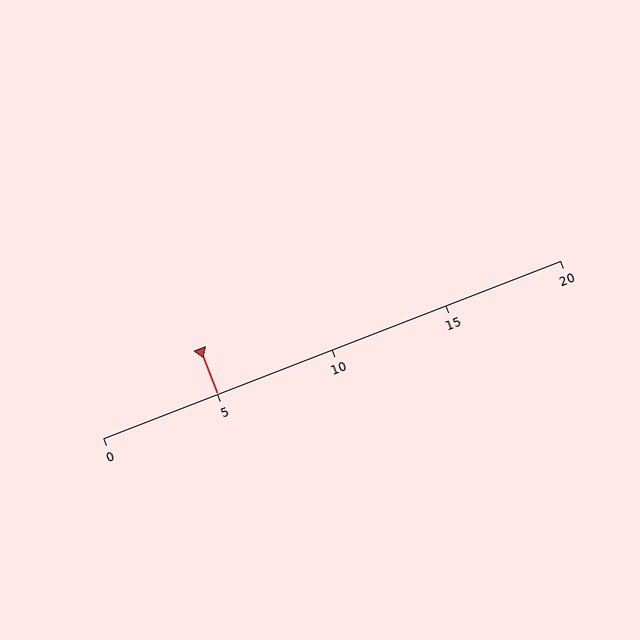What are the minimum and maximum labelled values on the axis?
The axis runs from 0 to 20.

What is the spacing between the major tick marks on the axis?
The major ticks are spaced 5 apart.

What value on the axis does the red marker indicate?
The marker indicates approximately 5.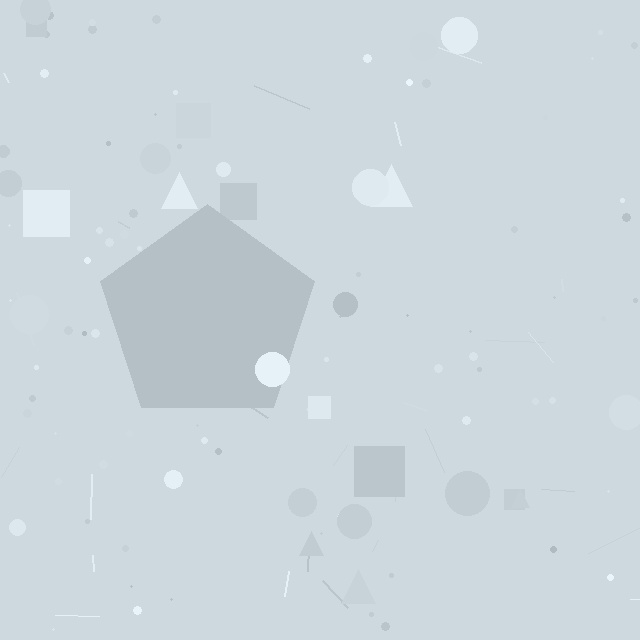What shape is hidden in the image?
A pentagon is hidden in the image.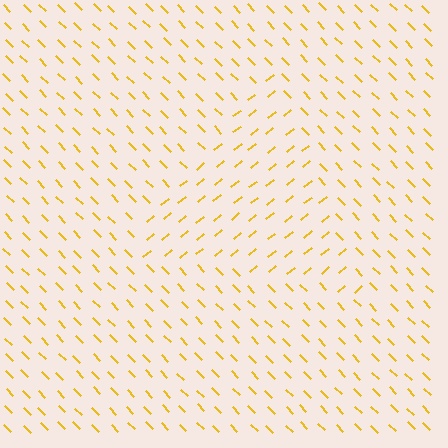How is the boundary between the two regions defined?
The boundary is defined purely by a change in line orientation (approximately 84 degrees difference). All lines are the same color and thickness.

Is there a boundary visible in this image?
Yes, there is a texture boundary formed by a change in line orientation.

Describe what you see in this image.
The image is filled with small yellow line segments. A triangle region in the image has lines oriented differently from the surrounding lines, creating a visible texture boundary.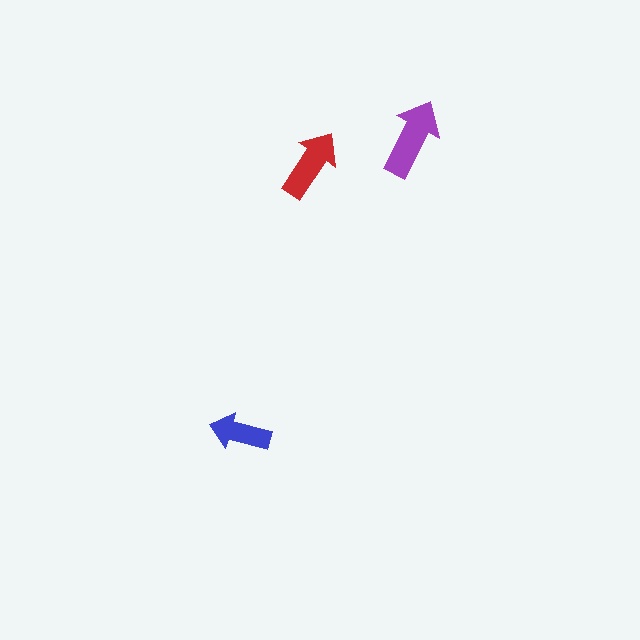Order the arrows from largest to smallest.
the purple one, the red one, the blue one.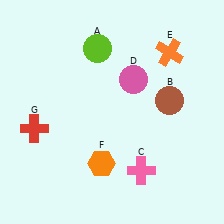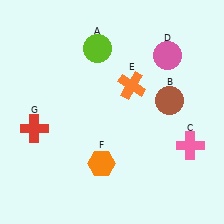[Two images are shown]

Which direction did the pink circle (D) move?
The pink circle (D) moved right.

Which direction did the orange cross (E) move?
The orange cross (E) moved left.